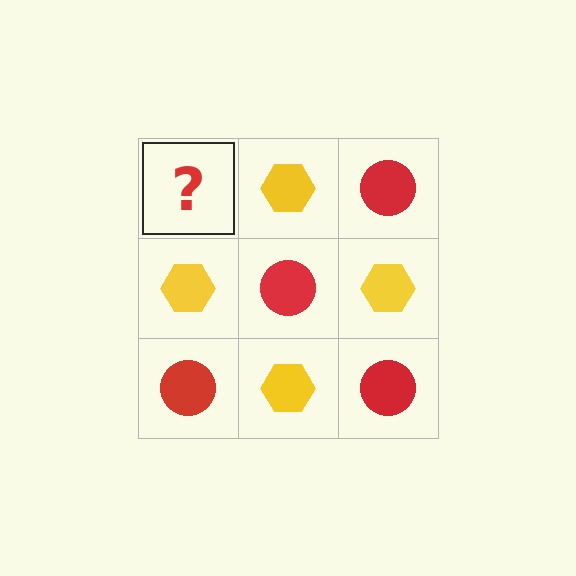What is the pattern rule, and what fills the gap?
The rule is that it alternates red circle and yellow hexagon in a checkerboard pattern. The gap should be filled with a red circle.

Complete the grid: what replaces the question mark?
The question mark should be replaced with a red circle.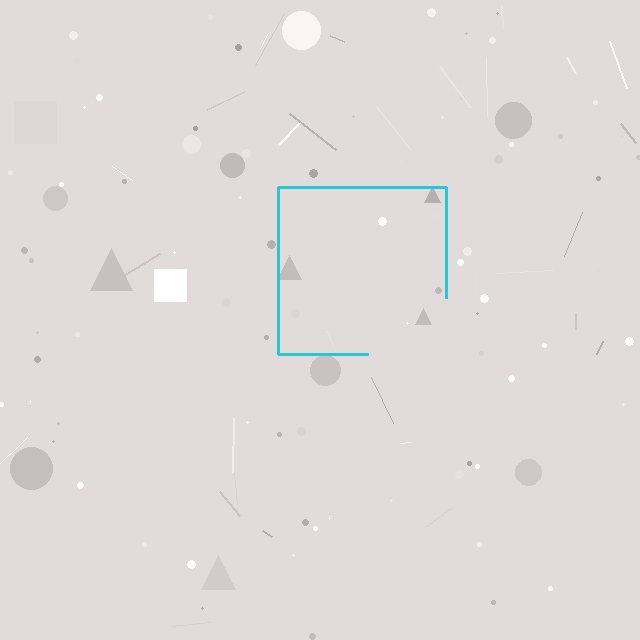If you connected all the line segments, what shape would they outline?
They would outline a square.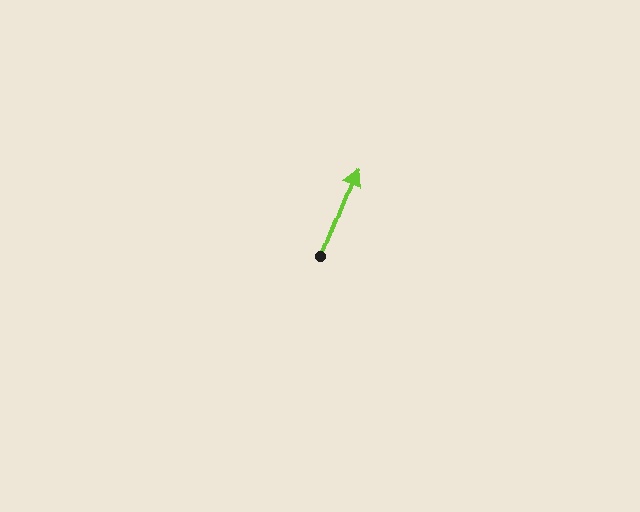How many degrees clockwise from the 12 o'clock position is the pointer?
Approximately 22 degrees.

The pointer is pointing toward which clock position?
Roughly 1 o'clock.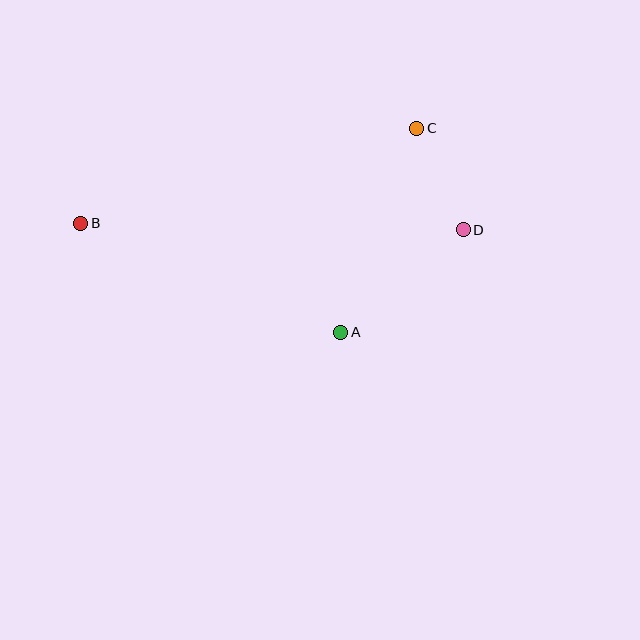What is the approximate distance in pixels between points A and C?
The distance between A and C is approximately 218 pixels.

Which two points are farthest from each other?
Points B and D are farthest from each other.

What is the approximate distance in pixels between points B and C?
The distance between B and C is approximately 349 pixels.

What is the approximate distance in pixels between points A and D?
The distance between A and D is approximately 160 pixels.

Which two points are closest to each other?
Points C and D are closest to each other.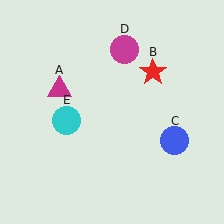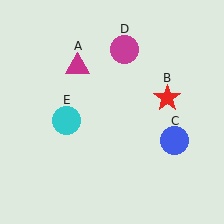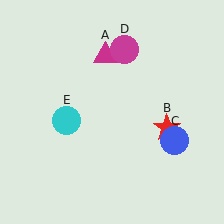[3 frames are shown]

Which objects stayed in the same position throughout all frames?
Blue circle (object C) and magenta circle (object D) and cyan circle (object E) remained stationary.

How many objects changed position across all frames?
2 objects changed position: magenta triangle (object A), red star (object B).